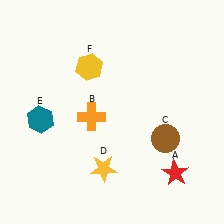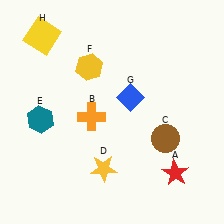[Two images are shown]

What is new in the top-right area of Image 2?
A blue diamond (G) was added in the top-right area of Image 2.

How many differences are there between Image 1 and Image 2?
There are 2 differences between the two images.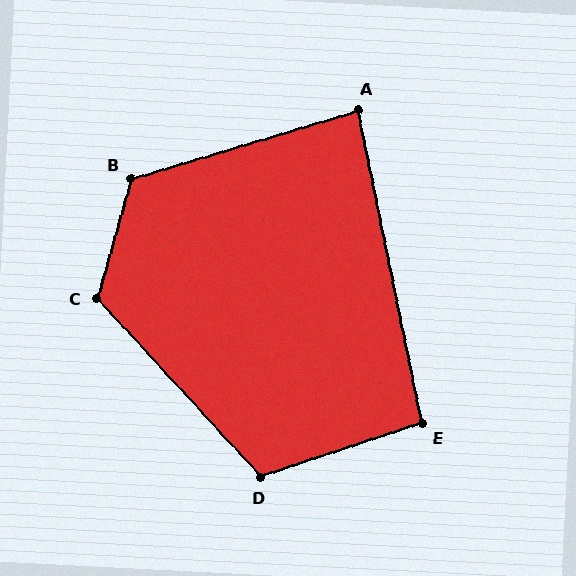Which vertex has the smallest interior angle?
A, at approximately 85 degrees.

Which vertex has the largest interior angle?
B, at approximately 123 degrees.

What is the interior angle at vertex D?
Approximately 114 degrees (obtuse).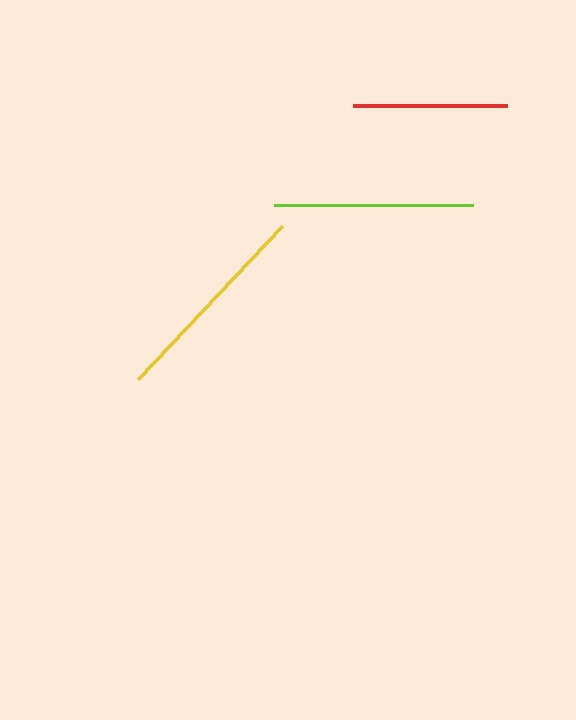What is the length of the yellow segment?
The yellow segment is approximately 210 pixels long.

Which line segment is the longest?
The yellow line is the longest at approximately 210 pixels.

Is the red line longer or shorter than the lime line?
The lime line is longer than the red line.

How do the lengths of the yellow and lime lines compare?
The yellow and lime lines are approximately the same length.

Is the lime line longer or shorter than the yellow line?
The yellow line is longer than the lime line.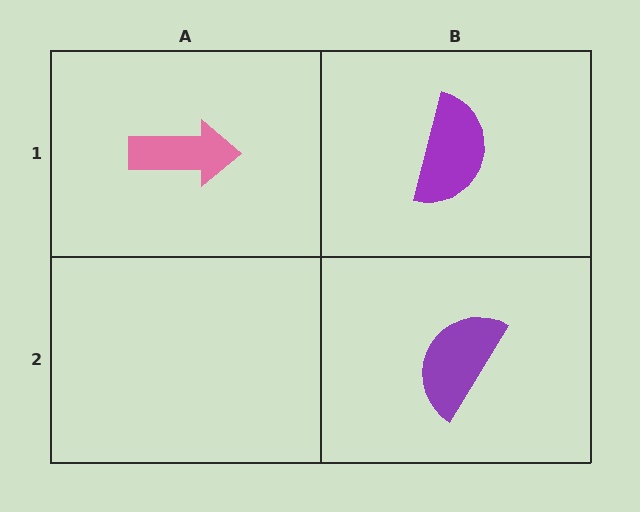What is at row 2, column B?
A purple semicircle.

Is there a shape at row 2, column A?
No, that cell is empty.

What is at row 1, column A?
A pink arrow.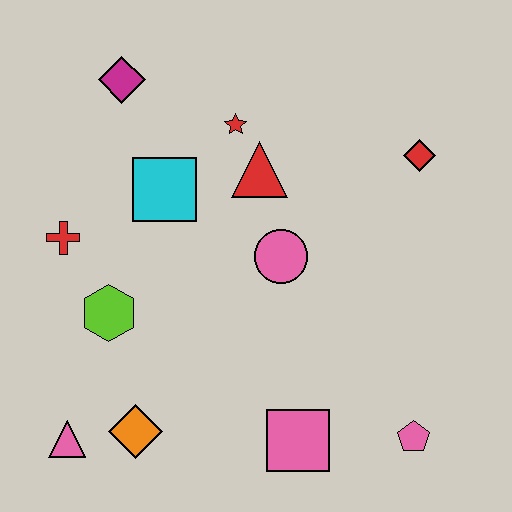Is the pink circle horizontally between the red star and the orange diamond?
No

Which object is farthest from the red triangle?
The pink triangle is farthest from the red triangle.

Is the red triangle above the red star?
No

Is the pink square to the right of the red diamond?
No